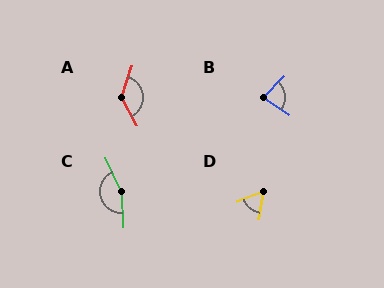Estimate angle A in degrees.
Approximately 133 degrees.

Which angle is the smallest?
D, at approximately 59 degrees.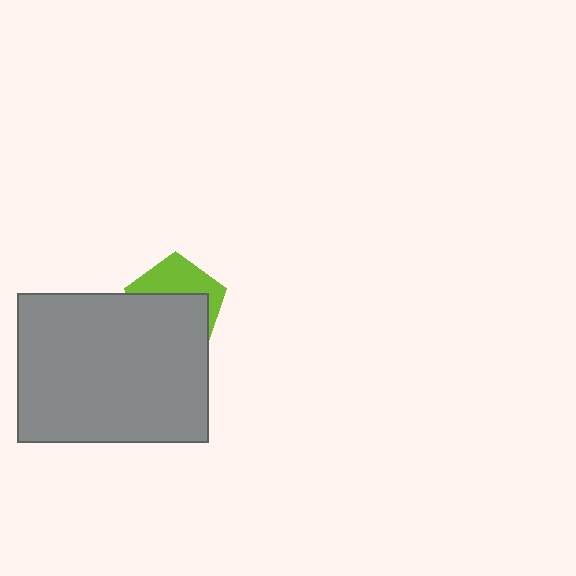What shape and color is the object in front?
The object in front is a gray rectangle.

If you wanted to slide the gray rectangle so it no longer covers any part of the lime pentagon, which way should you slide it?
Slide it down — that is the most direct way to separate the two shapes.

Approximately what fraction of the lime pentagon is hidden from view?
Roughly 59% of the lime pentagon is hidden behind the gray rectangle.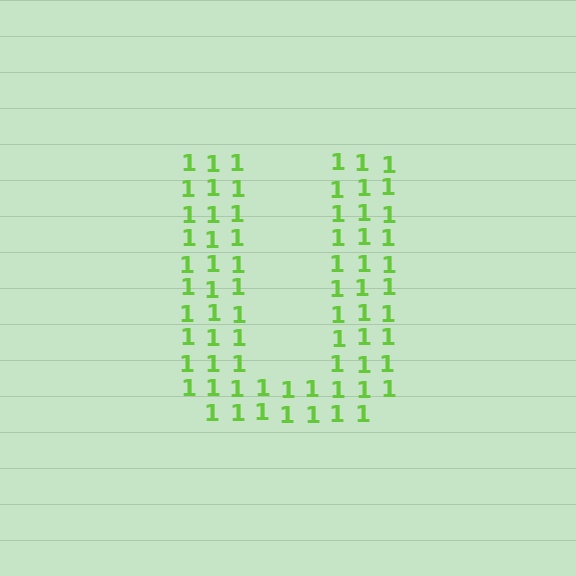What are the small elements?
The small elements are digit 1's.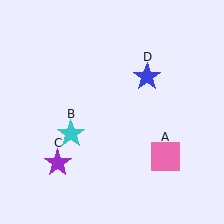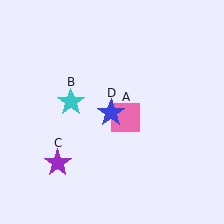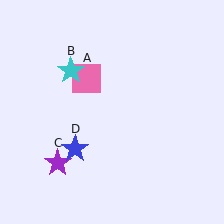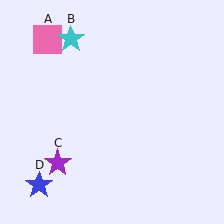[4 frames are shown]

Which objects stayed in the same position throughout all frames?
Purple star (object C) remained stationary.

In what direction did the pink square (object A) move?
The pink square (object A) moved up and to the left.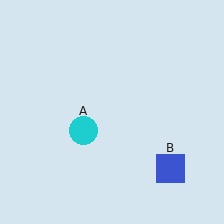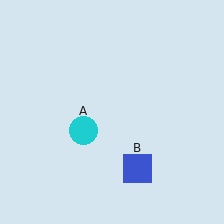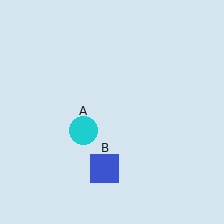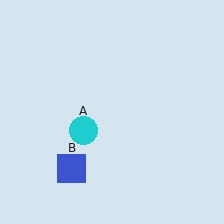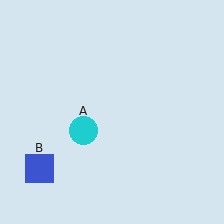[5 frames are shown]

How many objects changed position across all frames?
1 object changed position: blue square (object B).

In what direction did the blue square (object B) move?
The blue square (object B) moved left.